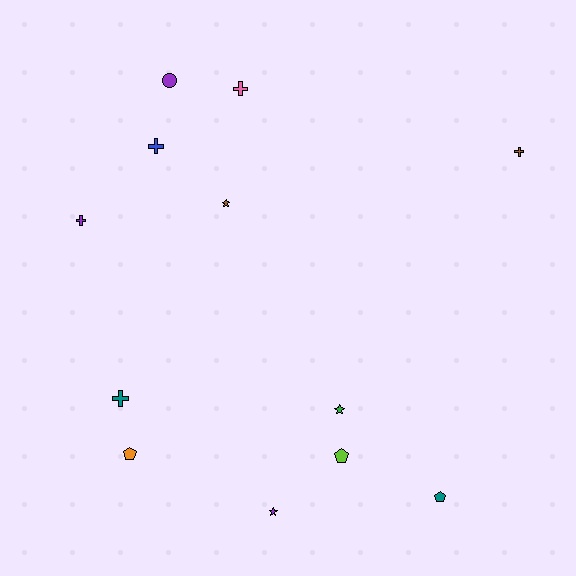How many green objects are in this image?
There is 1 green object.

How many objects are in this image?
There are 12 objects.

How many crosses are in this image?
There are 5 crosses.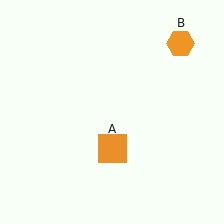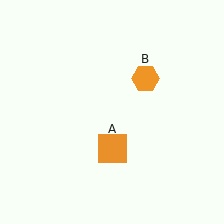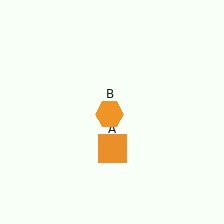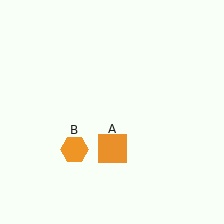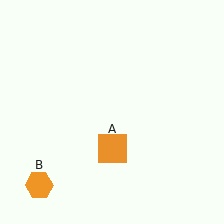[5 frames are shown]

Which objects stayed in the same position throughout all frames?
Orange square (object A) remained stationary.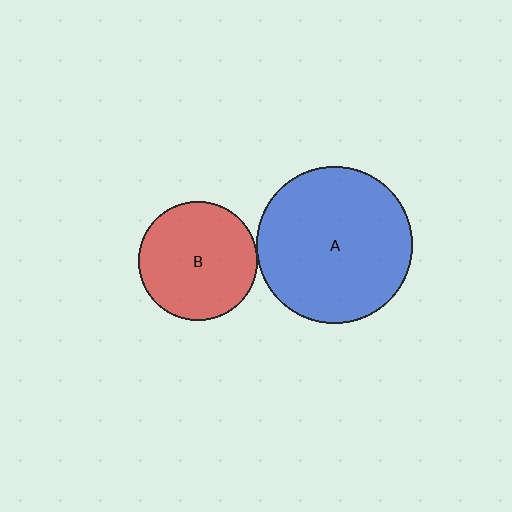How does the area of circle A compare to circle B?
Approximately 1.7 times.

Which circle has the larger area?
Circle A (blue).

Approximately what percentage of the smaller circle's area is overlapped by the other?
Approximately 5%.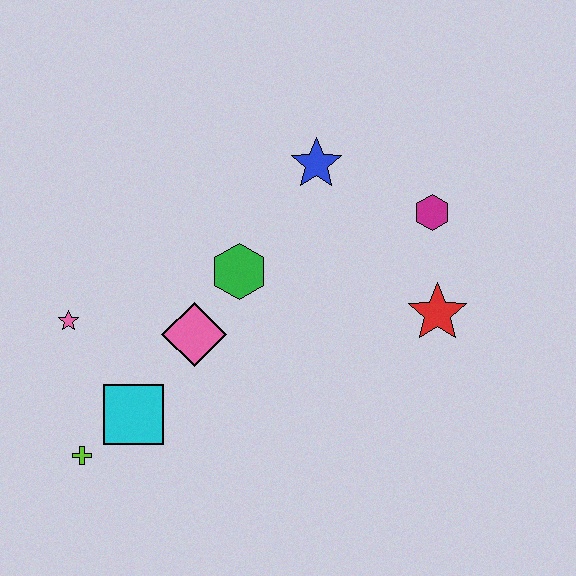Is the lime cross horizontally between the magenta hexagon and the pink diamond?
No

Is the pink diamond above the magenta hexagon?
No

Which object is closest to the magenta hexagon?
The red star is closest to the magenta hexagon.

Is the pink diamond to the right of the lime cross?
Yes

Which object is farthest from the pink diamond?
The magenta hexagon is farthest from the pink diamond.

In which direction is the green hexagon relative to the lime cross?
The green hexagon is above the lime cross.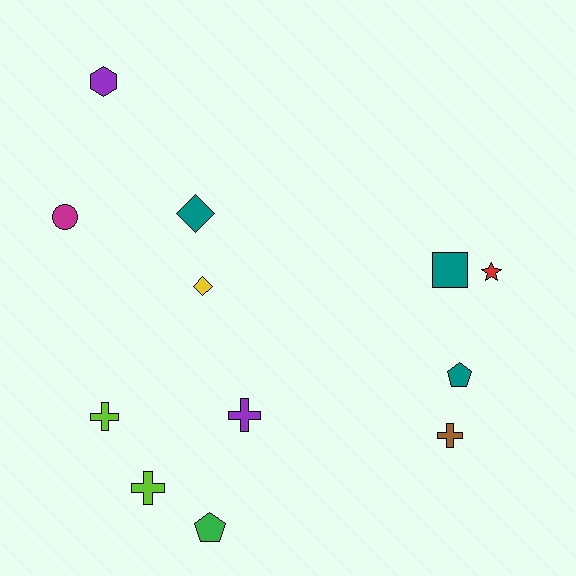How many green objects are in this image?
There is 1 green object.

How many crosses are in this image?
There are 4 crosses.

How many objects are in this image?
There are 12 objects.